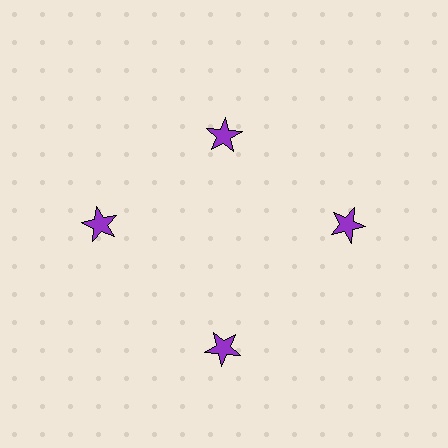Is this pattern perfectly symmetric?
No. The 4 purple stars are arranged in a ring, but one element near the 12 o'clock position is pulled inward toward the center, breaking the 4-fold rotational symmetry.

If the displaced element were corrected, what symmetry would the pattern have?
It would have 4-fold rotational symmetry — the pattern would map onto itself every 90 degrees.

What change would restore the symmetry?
The symmetry would be restored by moving it outward, back onto the ring so that all 4 stars sit at equal angles and equal distance from the center.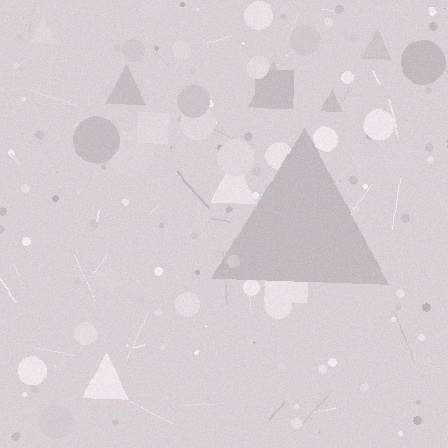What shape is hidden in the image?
A triangle is hidden in the image.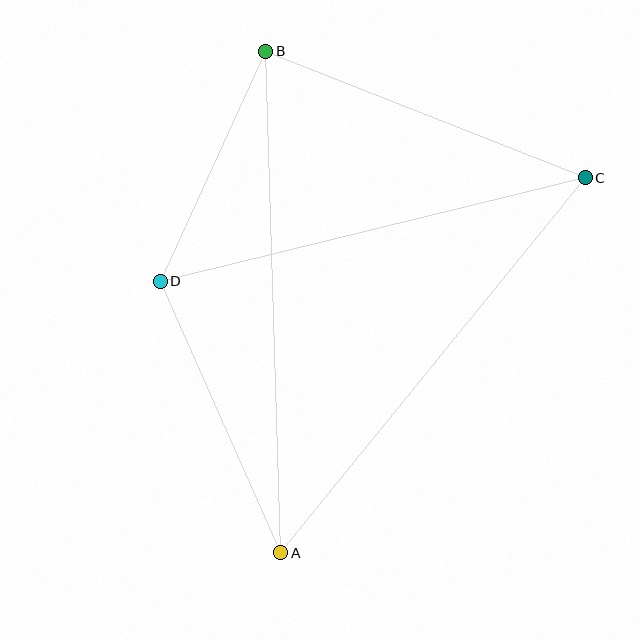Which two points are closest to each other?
Points B and D are closest to each other.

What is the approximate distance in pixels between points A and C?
The distance between A and C is approximately 483 pixels.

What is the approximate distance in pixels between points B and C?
The distance between B and C is approximately 344 pixels.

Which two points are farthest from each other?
Points A and B are farthest from each other.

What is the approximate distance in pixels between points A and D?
The distance between A and D is approximately 297 pixels.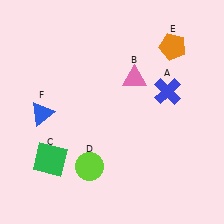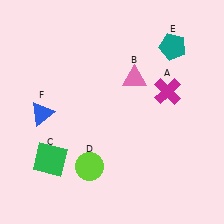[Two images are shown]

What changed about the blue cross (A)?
In Image 1, A is blue. In Image 2, it changed to magenta.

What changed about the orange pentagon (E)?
In Image 1, E is orange. In Image 2, it changed to teal.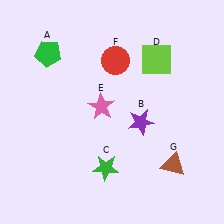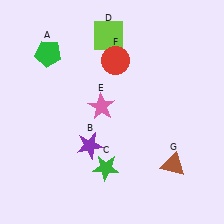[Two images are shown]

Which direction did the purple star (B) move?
The purple star (B) moved left.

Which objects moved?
The objects that moved are: the purple star (B), the lime square (D).